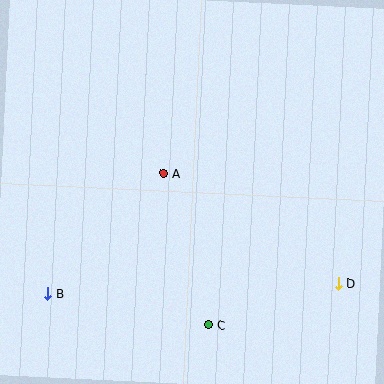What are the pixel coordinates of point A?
Point A is at (163, 173).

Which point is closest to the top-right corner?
Point A is closest to the top-right corner.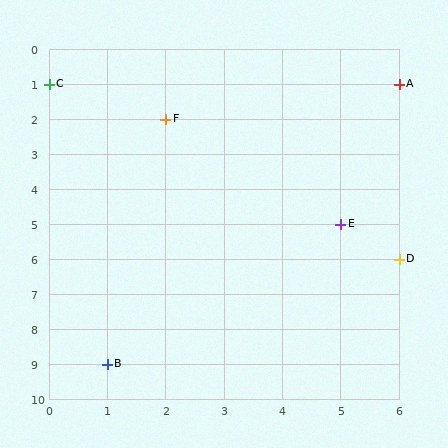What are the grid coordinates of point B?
Point B is at grid coordinates (1, 9).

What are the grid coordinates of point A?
Point A is at grid coordinates (6, 1).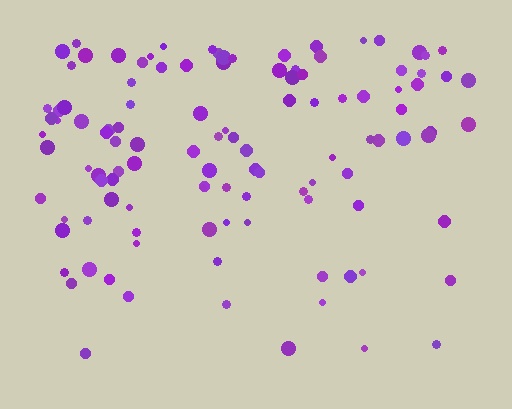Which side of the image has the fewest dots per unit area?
The bottom.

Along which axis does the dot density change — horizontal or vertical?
Vertical.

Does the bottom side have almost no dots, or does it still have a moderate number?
Still a moderate number, just noticeably fewer than the top.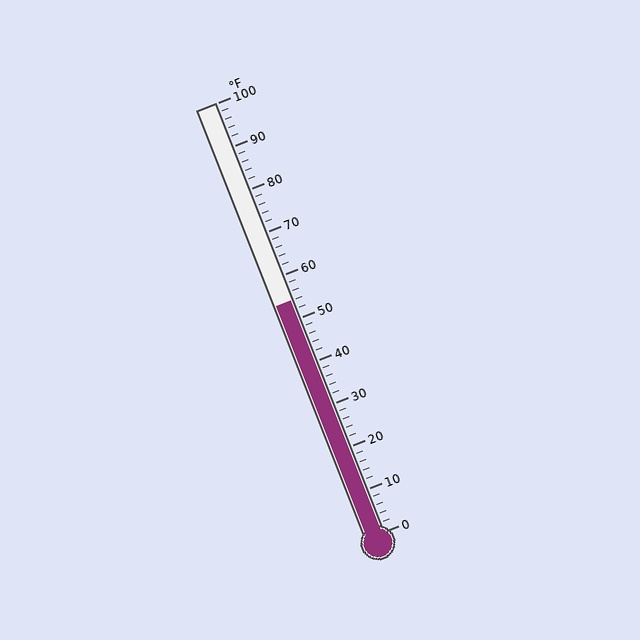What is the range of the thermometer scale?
The thermometer scale ranges from 0°F to 100°F.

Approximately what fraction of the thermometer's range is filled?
The thermometer is filled to approximately 55% of its range.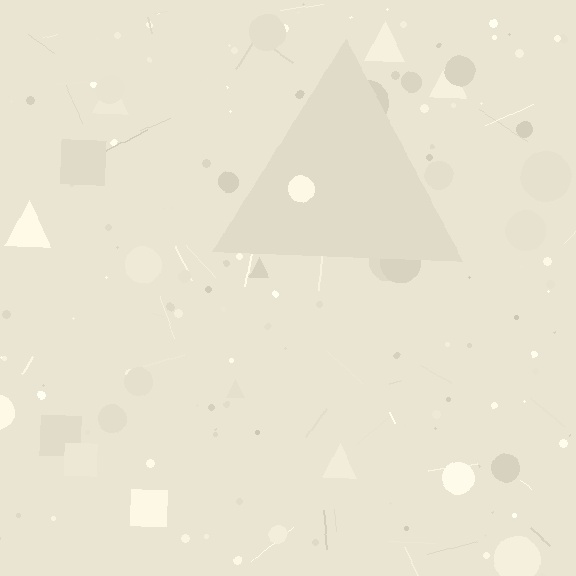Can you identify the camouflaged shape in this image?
The camouflaged shape is a triangle.